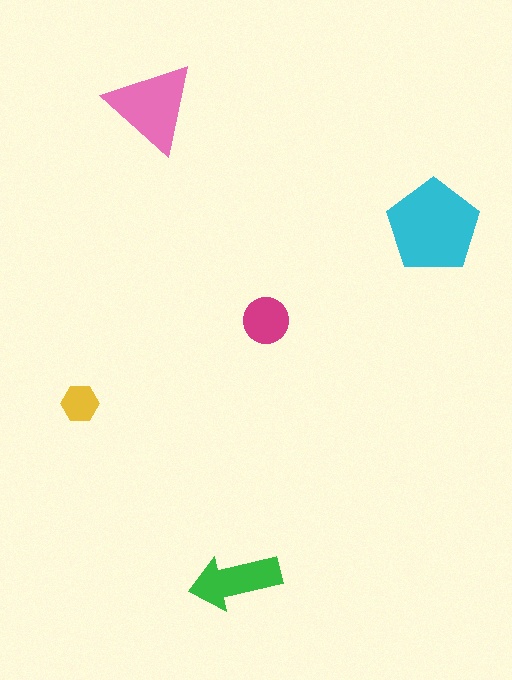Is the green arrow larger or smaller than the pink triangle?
Smaller.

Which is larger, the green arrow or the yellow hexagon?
The green arrow.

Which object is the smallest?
The yellow hexagon.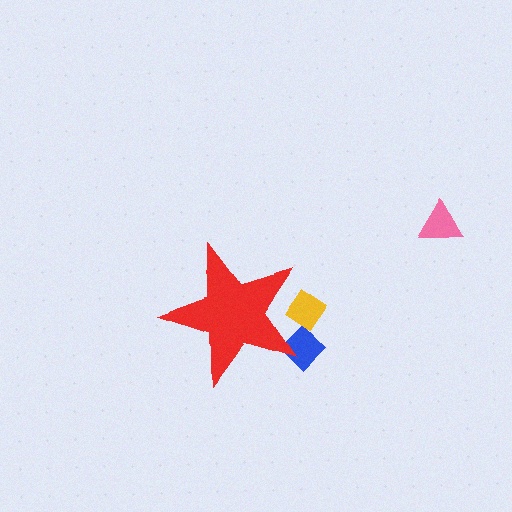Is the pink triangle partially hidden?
No, the pink triangle is fully visible.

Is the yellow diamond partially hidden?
Yes, the yellow diamond is partially hidden behind the red star.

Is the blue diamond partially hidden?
Yes, the blue diamond is partially hidden behind the red star.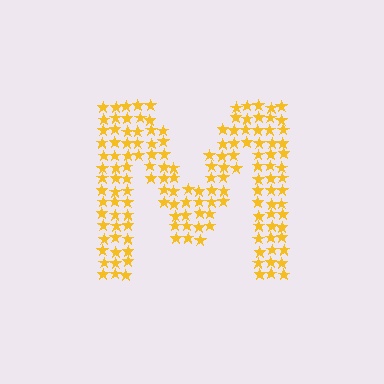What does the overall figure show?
The overall figure shows the letter M.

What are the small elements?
The small elements are stars.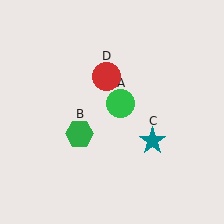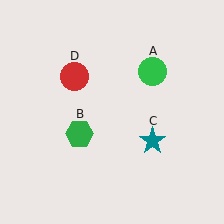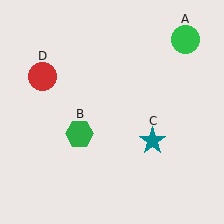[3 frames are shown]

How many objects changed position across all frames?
2 objects changed position: green circle (object A), red circle (object D).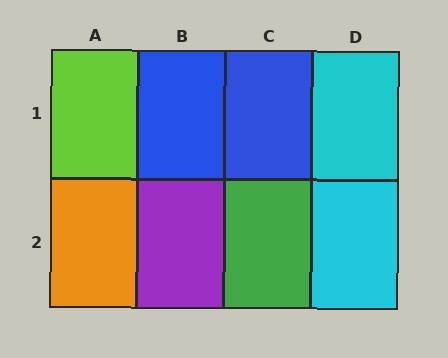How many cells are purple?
1 cell is purple.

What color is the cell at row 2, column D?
Cyan.